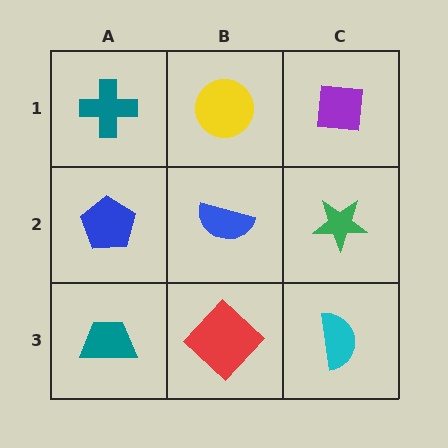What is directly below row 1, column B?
A blue semicircle.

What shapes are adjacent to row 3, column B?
A blue semicircle (row 2, column B), a teal trapezoid (row 3, column A), a cyan semicircle (row 3, column C).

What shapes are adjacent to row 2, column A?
A teal cross (row 1, column A), a teal trapezoid (row 3, column A), a blue semicircle (row 2, column B).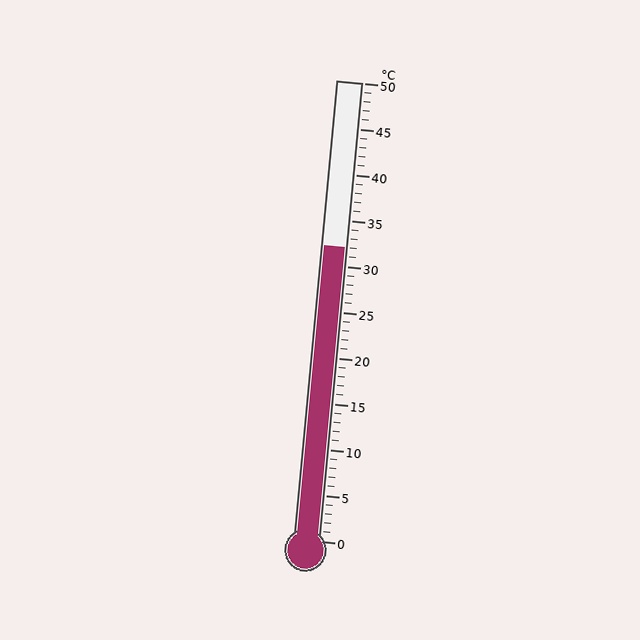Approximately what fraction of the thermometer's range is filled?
The thermometer is filled to approximately 65% of its range.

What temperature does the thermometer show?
The thermometer shows approximately 32°C.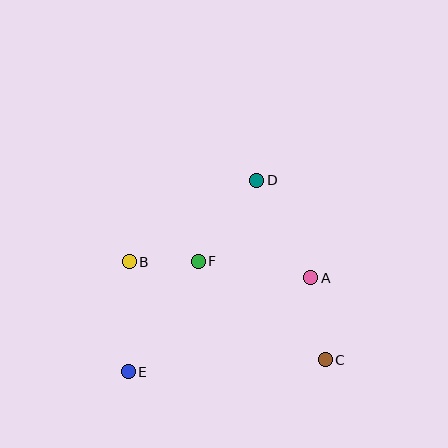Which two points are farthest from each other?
Points D and E are farthest from each other.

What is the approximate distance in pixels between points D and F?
The distance between D and F is approximately 100 pixels.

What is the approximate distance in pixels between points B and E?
The distance between B and E is approximately 110 pixels.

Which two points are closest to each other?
Points B and F are closest to each other.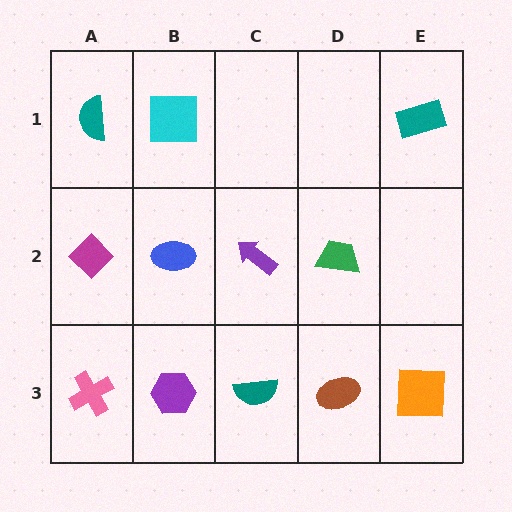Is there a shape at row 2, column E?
No, that cell is empty.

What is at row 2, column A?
A magenta diamond.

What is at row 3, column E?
An orange square.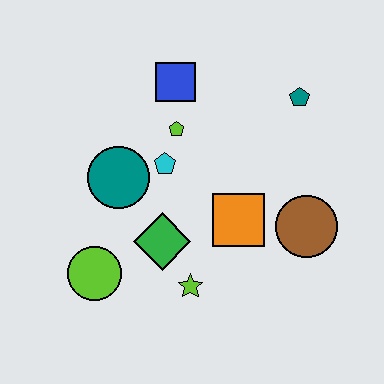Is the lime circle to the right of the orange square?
No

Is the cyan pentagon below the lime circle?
No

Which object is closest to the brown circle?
The orange square is closest to the brown circle.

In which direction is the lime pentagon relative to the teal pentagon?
The lime pentagon is to the left of the teal pentagon.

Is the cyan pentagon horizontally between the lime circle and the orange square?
Yes